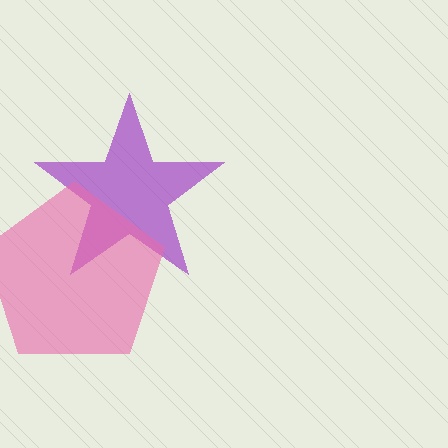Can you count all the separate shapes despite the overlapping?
Yes, there are 2 separate shapes.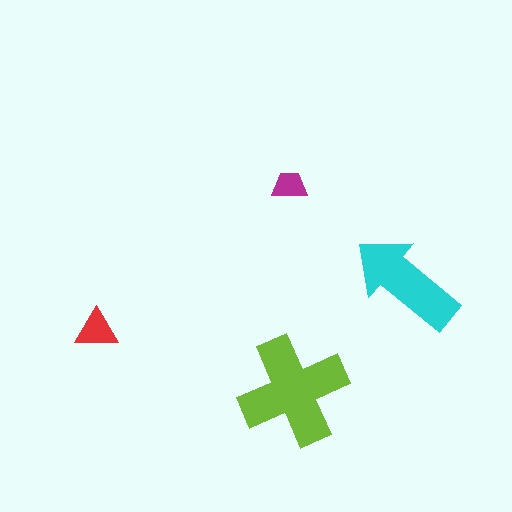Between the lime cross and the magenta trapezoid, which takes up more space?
The lime cross.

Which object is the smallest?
The magenta trapezoid.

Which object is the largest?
The lime cross.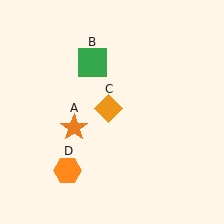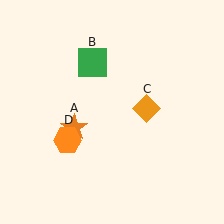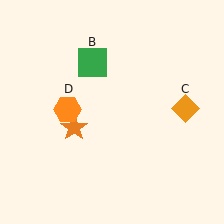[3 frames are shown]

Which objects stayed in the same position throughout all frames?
Orange star (object A) and green square (object B) remained stationary.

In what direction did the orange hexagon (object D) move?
The orange hexagon (object D) moved up.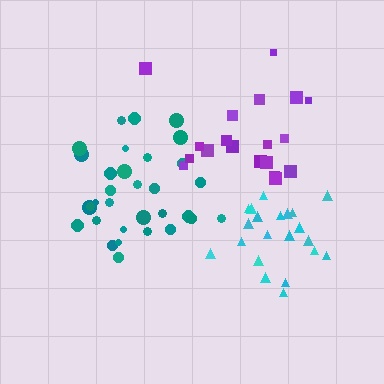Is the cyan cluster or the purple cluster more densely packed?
Cyan.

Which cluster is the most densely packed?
Cyan.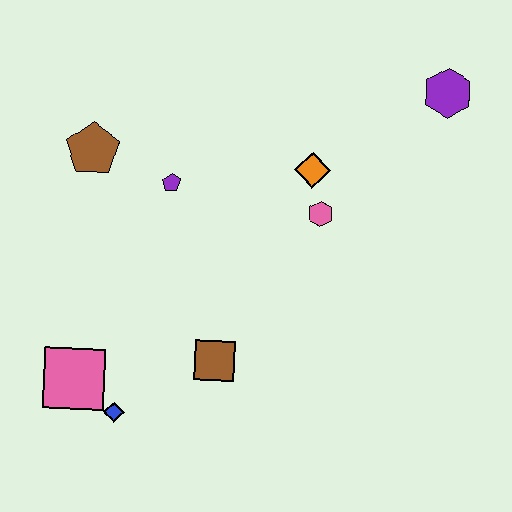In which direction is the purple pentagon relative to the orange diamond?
The purple pentagon is to the left of the orange diamond.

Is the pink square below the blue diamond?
No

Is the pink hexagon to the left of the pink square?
No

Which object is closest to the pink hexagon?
The orange diamond is closest to the pink hexagon.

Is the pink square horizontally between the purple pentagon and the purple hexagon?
No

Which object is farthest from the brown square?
The purple hexagon is farthest from the brown square.